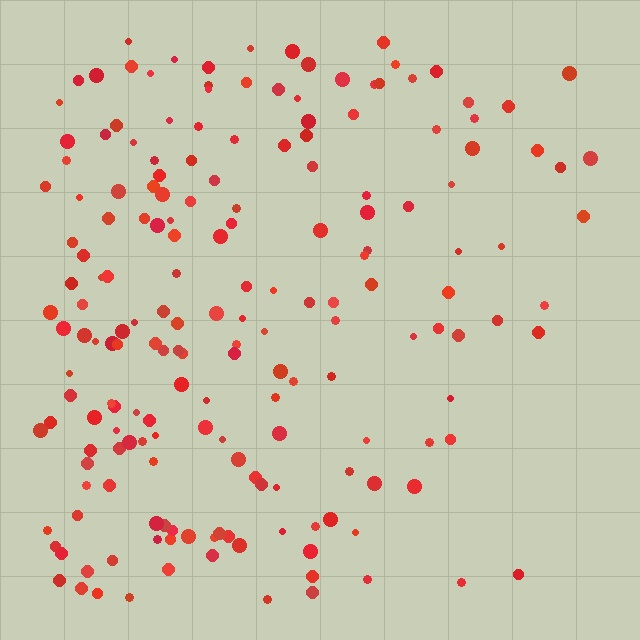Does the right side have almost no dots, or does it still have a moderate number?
Still a moderate number, just noticeably fewer than the left.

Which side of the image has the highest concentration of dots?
The left.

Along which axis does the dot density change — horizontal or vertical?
Horizontal.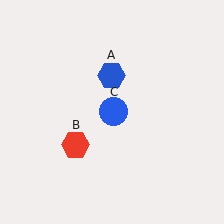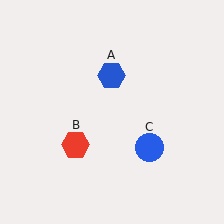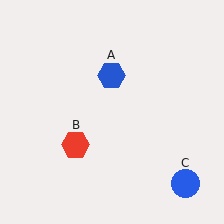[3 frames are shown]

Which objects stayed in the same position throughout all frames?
Blue hexagon (object A) and red hexagon (object B) remained stationary.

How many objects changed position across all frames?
1 object changed position: blue circle (object C).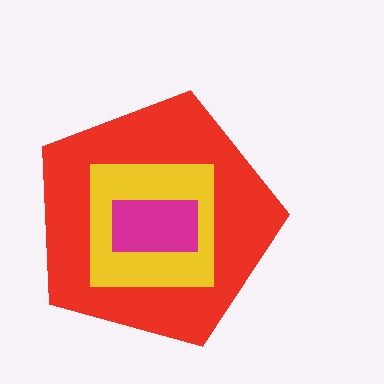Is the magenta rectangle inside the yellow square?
Yes.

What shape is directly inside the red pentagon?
The yellow square.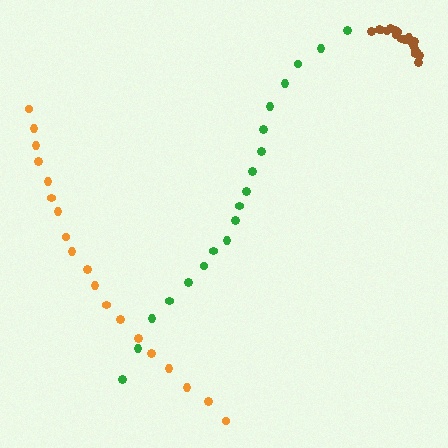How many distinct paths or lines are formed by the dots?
There are 3 distinct paths.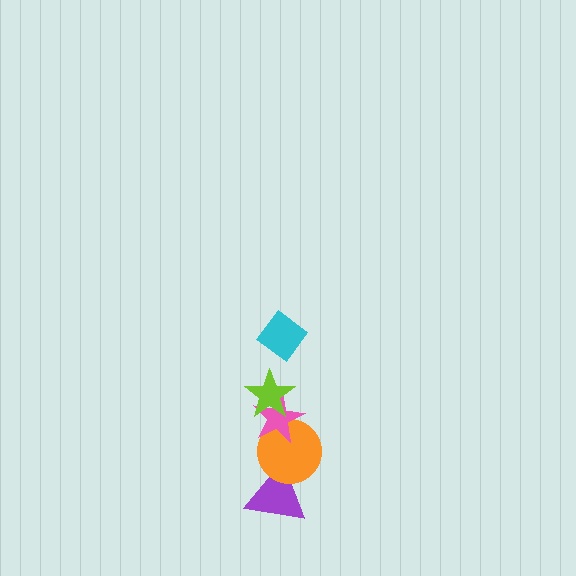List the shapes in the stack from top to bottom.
From top to bottom: the cyan diamond, the lime star, the pink star, the orange circle, the purple triangle.